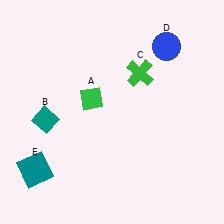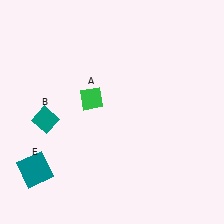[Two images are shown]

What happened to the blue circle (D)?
The blue circle (D) was removed in Image 2. It was in the top-right area of Image 1.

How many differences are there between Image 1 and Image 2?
There are 2 differences between the two images.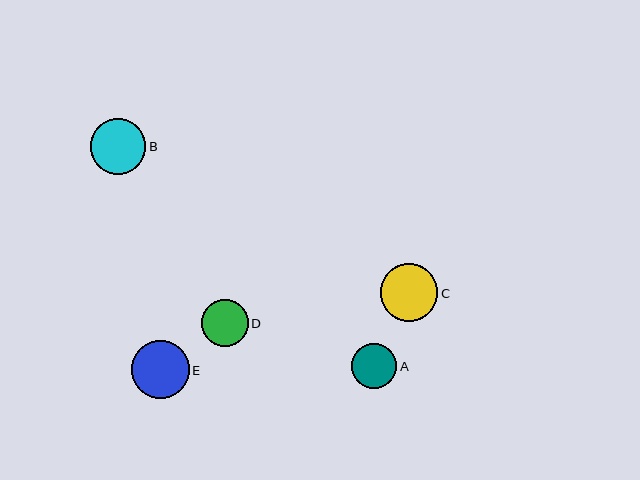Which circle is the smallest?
Circle A is the smallest with a size of approximately 45 pixels.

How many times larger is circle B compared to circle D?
Circle B is approximately 1.2 times the size of circle D.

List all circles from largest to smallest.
From largest to smallest: C, E, B, D, A.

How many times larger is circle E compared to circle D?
Circle E is approximately 1.2 times the size of circle D.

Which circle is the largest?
Circle C is the largest with a size of approximately 58 pixels.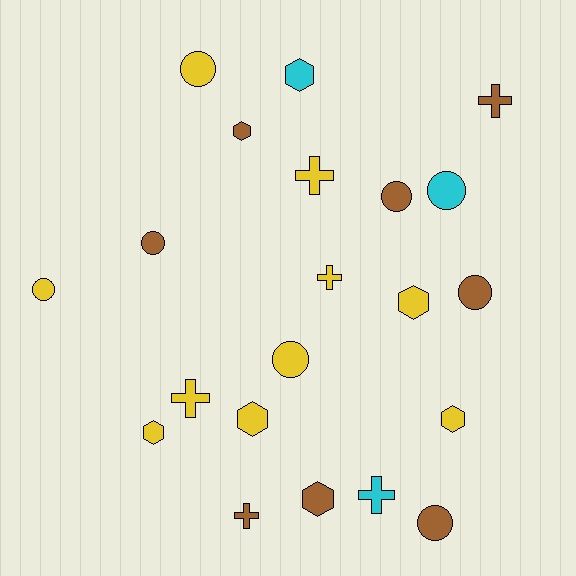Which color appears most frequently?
Yellow, with 10 objects.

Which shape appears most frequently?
Circle, with 8 objects.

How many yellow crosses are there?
There are 3 yellow crosses.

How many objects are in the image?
There are 21 objects.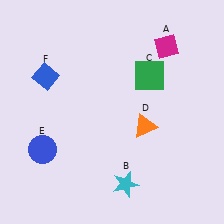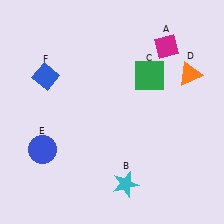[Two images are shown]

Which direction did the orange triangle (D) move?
The orange triangle (D) moved up.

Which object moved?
The orange triangle (D) moved up.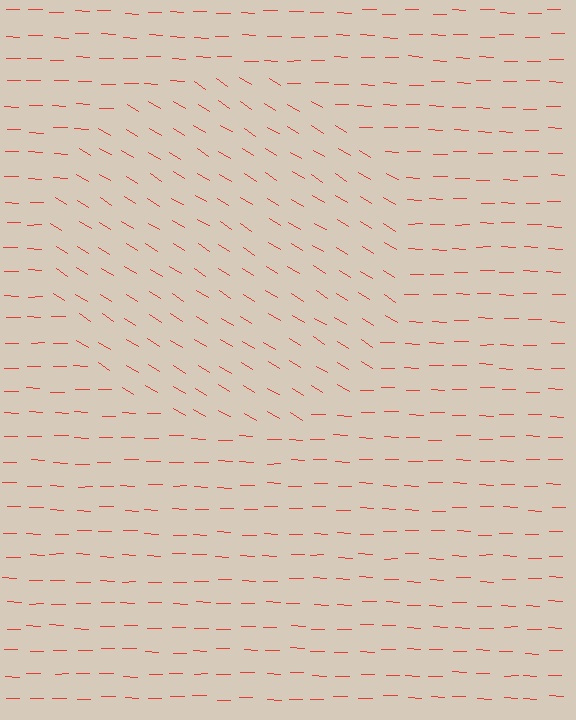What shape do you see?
I see a circle.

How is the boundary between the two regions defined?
The boundary is defined purely by a change in line orientation (approximately 30 degrees difference). All lines are the same color and thickness.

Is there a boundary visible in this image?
Yes, there is a texture boundary formed by a change in line orientation.